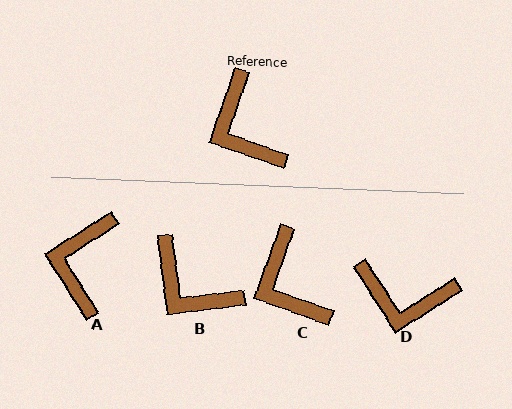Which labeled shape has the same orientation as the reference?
C.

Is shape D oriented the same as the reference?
No, it is off by about 52 degrees.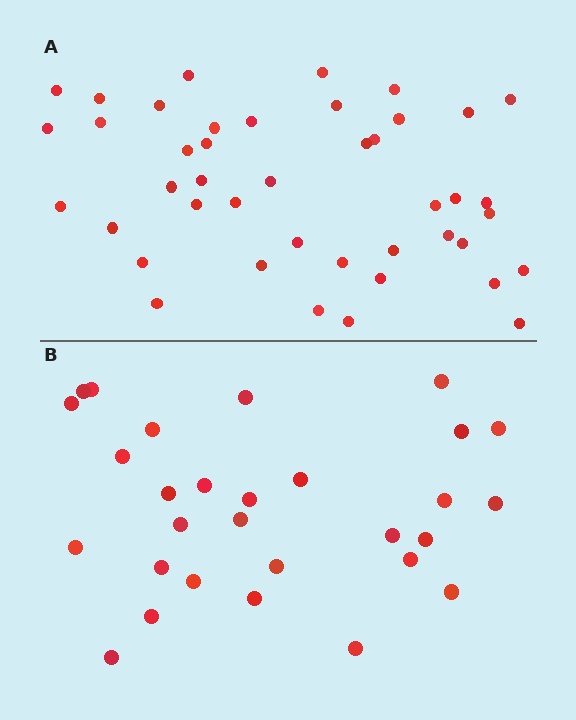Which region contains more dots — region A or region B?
Region A (the top region) has more dots.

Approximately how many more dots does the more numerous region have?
Region A has approximately 15 more dots than region B.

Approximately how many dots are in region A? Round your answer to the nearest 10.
About 40 dots. (The exact count is 43, which rounds to 40.)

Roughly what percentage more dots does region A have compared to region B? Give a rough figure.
About 50% more.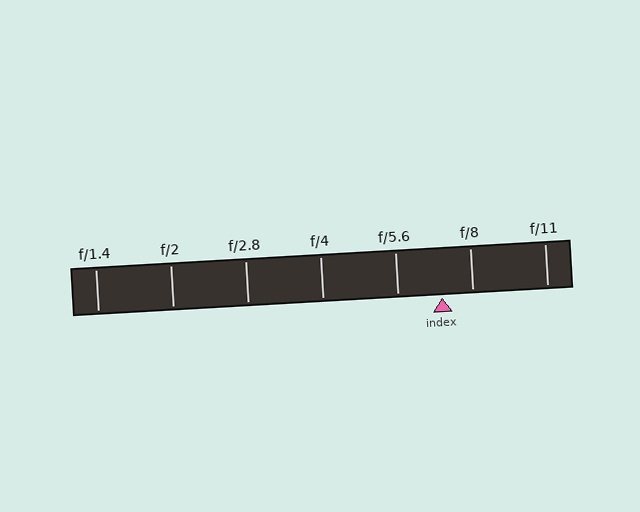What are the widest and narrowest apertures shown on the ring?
The widest aperture shown is f/1.4 and the narrowest is f/11.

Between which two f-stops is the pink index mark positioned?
The index mark is between f/5.6 and f/8.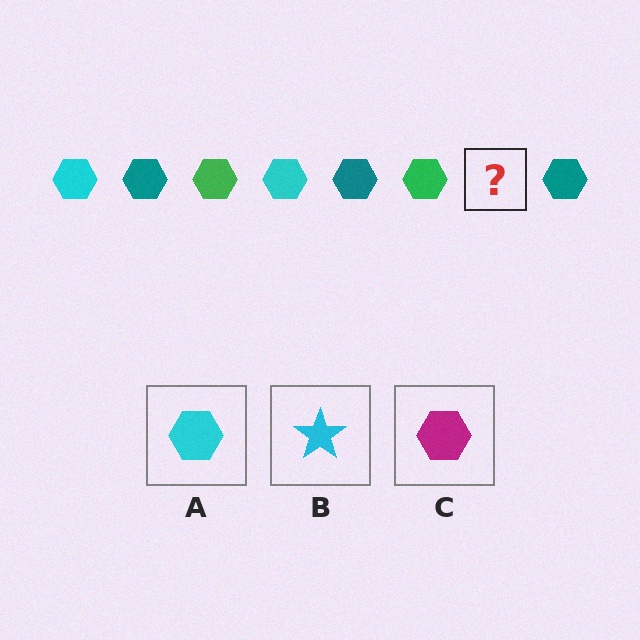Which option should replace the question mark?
Option A.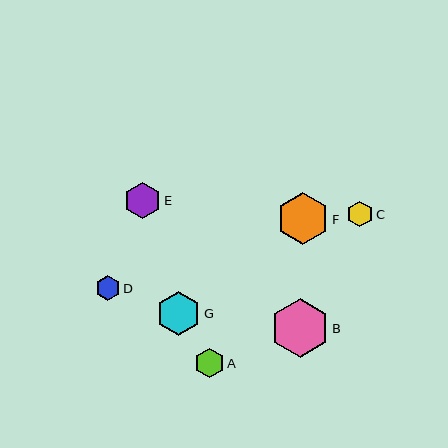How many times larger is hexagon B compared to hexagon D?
Hexagon B is approximately 2.4 times the size of hexagon D.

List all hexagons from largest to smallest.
From largest to smallest: B, F, G, E, A, C, D.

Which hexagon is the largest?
Hexagon B is the largest with a size of approximately 59 pixels.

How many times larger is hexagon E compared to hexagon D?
Hexagon E is approximately 1.5 times the size of hexagon D.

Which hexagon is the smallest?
Hexagon D is the smallest with a size of approximately 25 pixels.